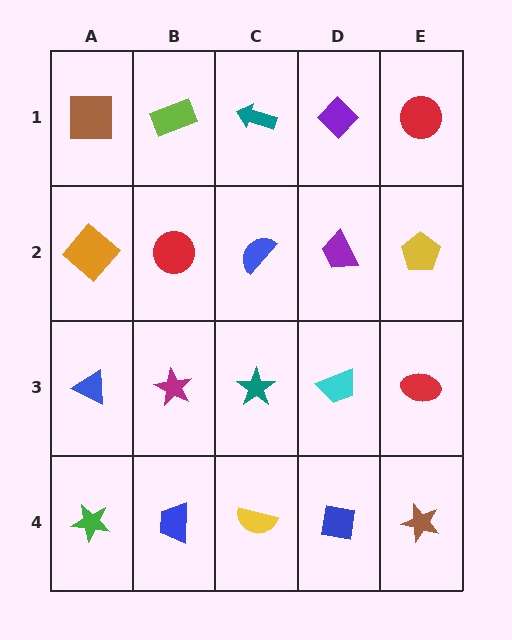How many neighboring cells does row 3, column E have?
3.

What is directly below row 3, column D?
A blue square.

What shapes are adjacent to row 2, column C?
A teal arrow (row 1, column C), a teal star (row 3, column C), a red circle (row 2, column B), a purple trapezoid (row 2, column D).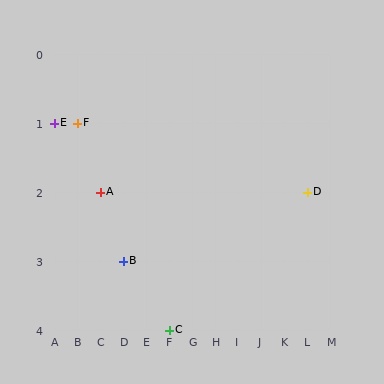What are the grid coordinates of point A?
Point A is at grid coordinates (C, 2).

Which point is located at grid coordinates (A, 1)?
Point E is at (A, 1).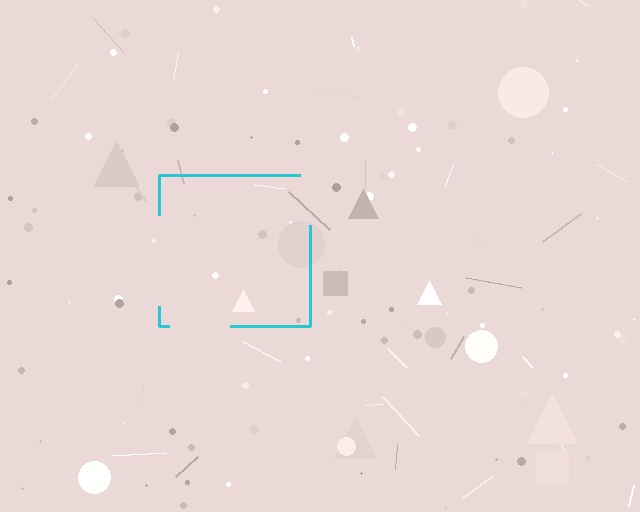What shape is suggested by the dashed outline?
The dashed outline suggests a square.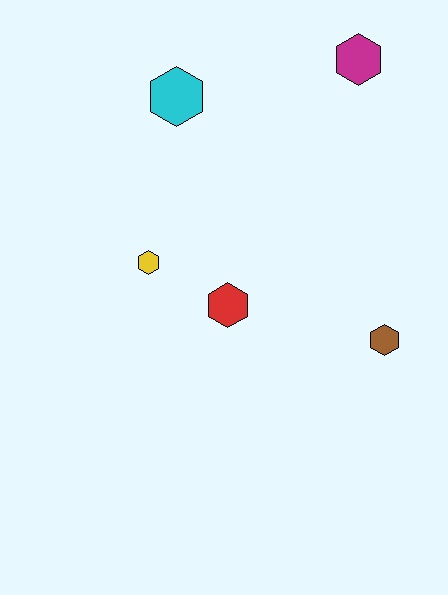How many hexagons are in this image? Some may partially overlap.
There are 5 hexagons.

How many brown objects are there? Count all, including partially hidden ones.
There is 1 brown object.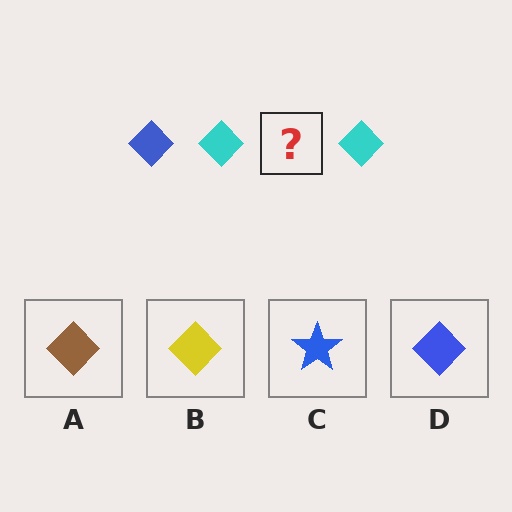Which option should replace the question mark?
Option D.